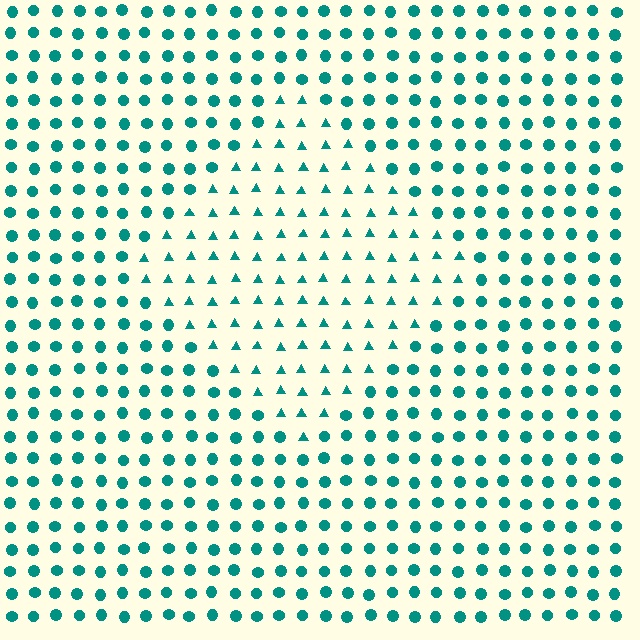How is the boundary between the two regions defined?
The boundary is defined by a change in element shape: triangles inside vs. circles outside. All elements share the same color and spacing.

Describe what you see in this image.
The image is filled with small teal elements arranged in a uniform grid. A diamond-shaped region contains triangles, while the surrounding area contains circles. The boundary is defined purely by the change in element shape.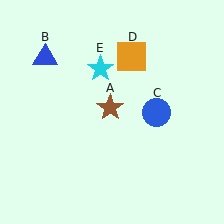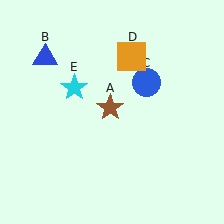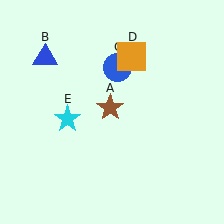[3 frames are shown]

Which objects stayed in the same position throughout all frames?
Brown star (object A) and blue triangle (object B) and orange square (object D) remained stationary.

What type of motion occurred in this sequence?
The blue circle (object C), cyan star (object E) rotated counterclockwise around the center of the scene.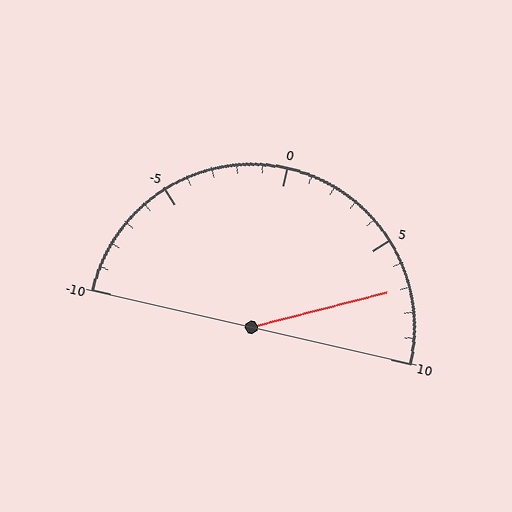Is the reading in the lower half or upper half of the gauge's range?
The reading is in the upper half of the range (-10 to 10).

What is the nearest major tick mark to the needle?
The nearest major tick mark is 5.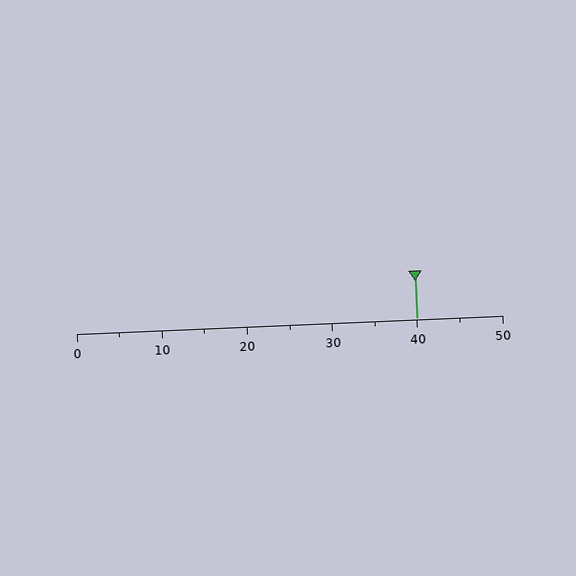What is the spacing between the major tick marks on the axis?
The major ticks are spaced 10 apart.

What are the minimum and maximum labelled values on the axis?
The axis runs from 0 to 50.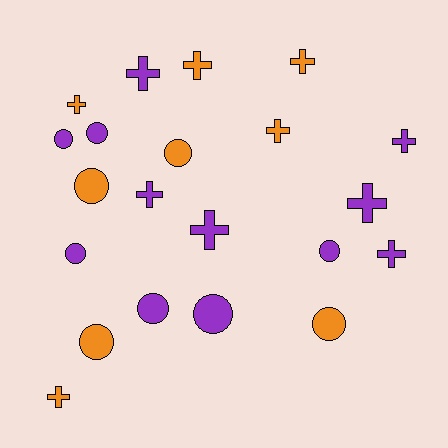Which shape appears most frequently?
Cross, with 11 objects.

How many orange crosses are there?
There are 5 orange crosses.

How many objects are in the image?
There are 21 objects.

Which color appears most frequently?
Purple, with 12 objects.